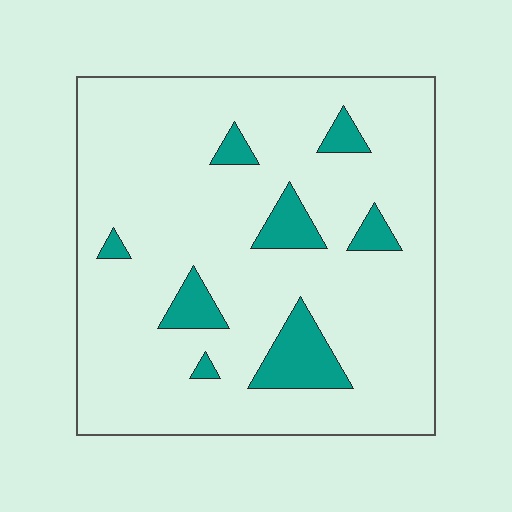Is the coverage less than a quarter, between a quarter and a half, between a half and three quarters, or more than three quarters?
Less than a quarter.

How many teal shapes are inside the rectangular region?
8.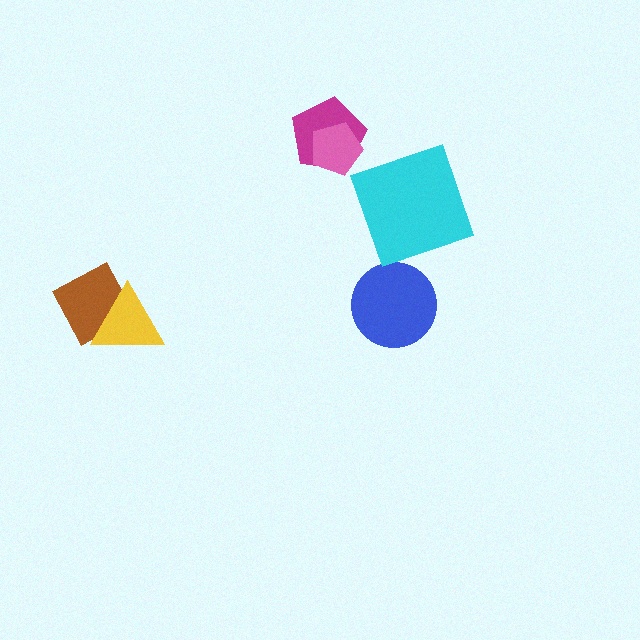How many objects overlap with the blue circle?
0 objects overlap with the blue circle.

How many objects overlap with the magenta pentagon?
1 object overlaps with the magenta pentagon.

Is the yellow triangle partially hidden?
No, no other shape covers it.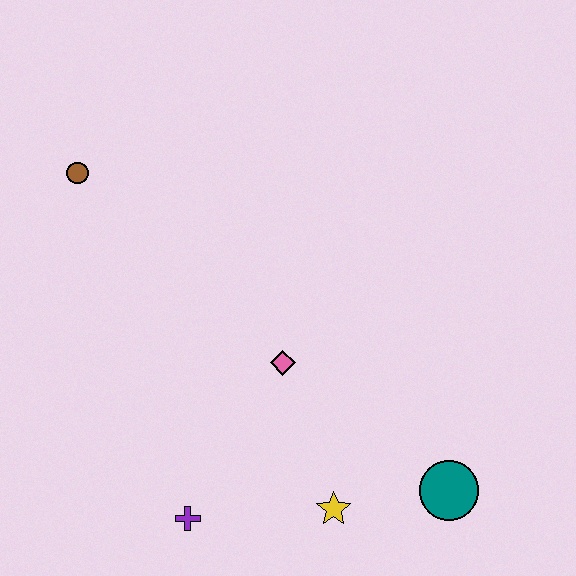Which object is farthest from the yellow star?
The brown circle is farthest from the yellow star.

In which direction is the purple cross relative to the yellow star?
The purple cross is to the left of the yellow star.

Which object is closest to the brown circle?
The pink diamond is closest to the brown circle.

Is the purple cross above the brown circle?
No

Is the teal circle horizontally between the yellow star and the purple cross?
No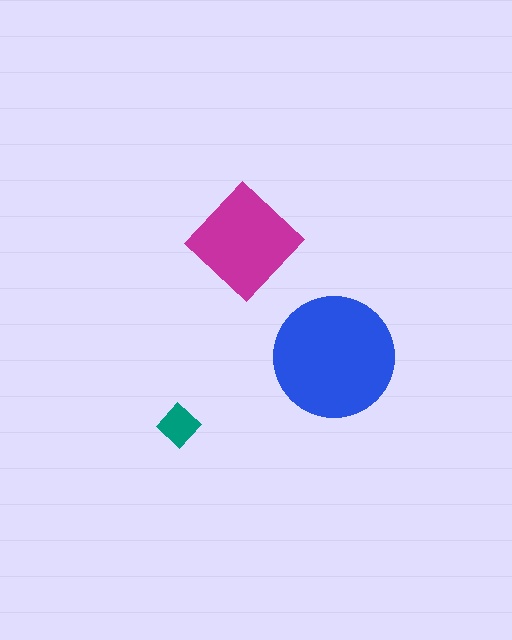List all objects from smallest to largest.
The teal diamond, the magenta diamond, the blue circle.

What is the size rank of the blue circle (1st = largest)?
1st.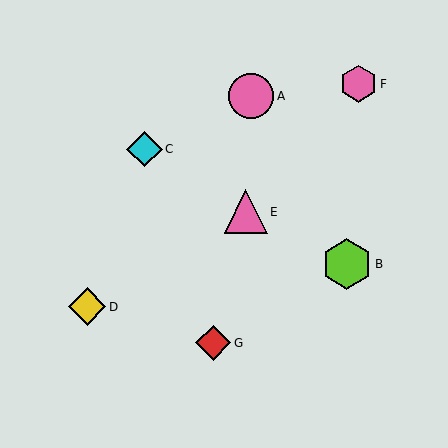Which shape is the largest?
The lime hexagon (labeled B) is the largest.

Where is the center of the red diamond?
The center of the red diamond is at (213, 343).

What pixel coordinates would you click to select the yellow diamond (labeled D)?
Click at (87, 307) to select the yellow diamond D.